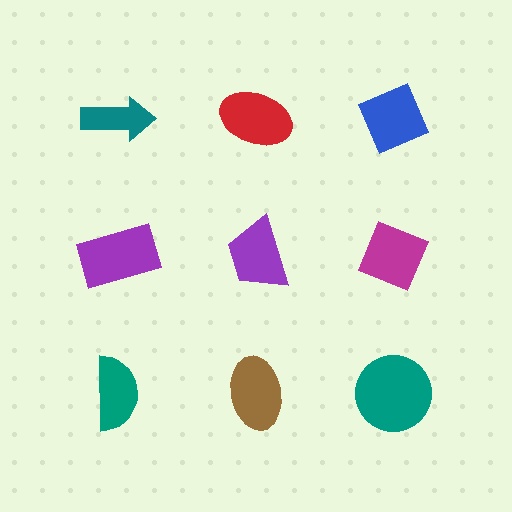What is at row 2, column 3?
A magenta diamond.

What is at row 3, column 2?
A brown ellipse.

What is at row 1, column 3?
A blue diamond.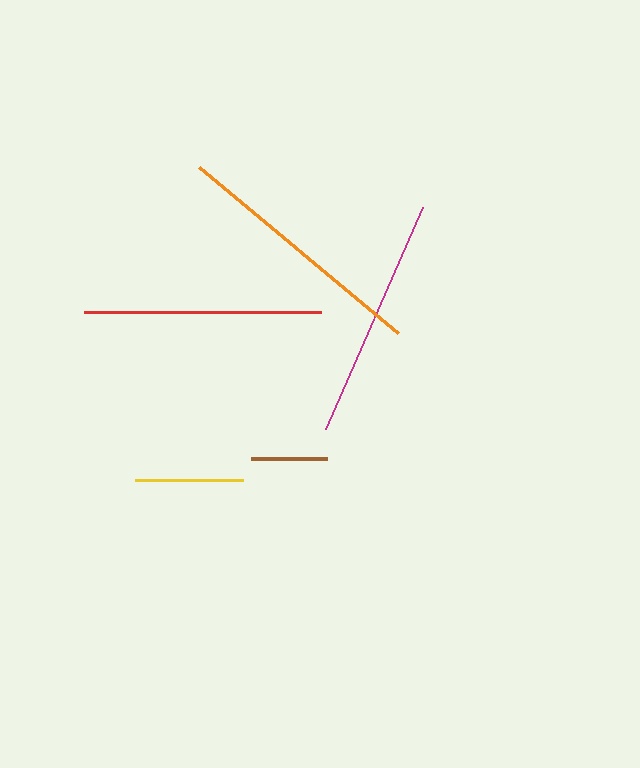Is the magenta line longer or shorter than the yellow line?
The magenta line is longer than the yellow line.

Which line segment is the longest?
The orange line is the longest at approximately 259 pixels.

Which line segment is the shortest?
The brown line is the shortest at approximately 76 pixels.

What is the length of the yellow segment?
The yellow segment is approximately 108 pixels long.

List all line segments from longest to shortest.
From longest to shortest: orange, magenta, red, yellow, brown.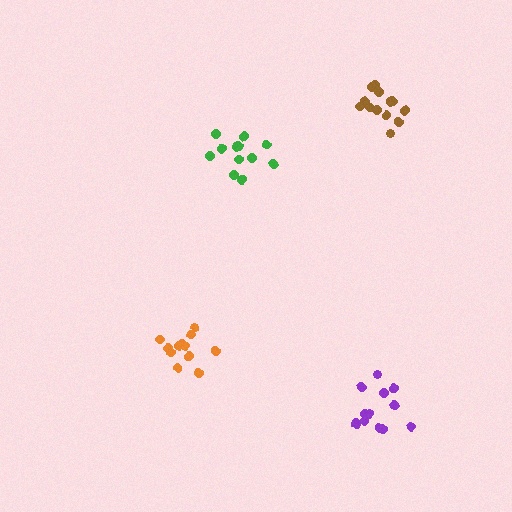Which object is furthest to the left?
The orange cluster is leftmost.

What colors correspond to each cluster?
The clusters are colored: orange, brown, green, purple.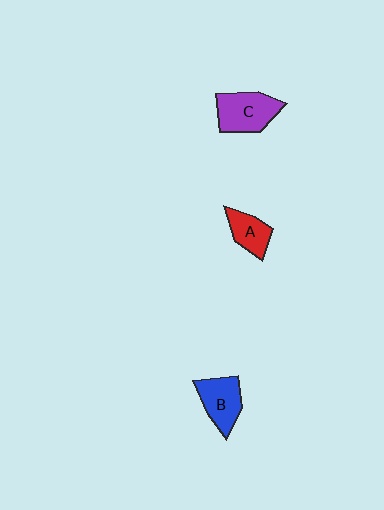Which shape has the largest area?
Shape C (purple).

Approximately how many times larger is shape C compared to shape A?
Approximately 1.5 times.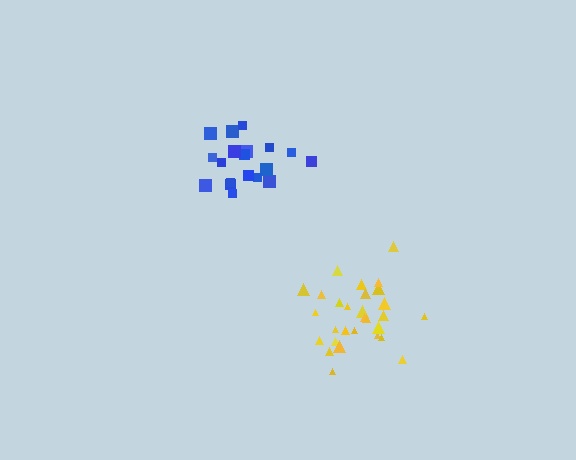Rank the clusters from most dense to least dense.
yellow, blue.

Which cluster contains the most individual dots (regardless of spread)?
Yellow (29).